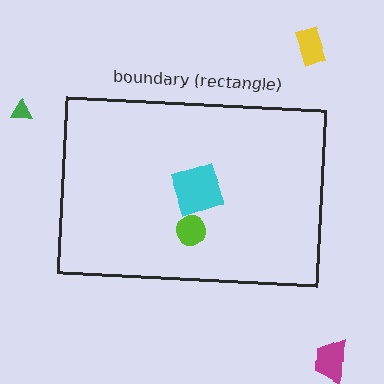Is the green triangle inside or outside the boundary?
Outside.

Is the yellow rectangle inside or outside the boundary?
Outside.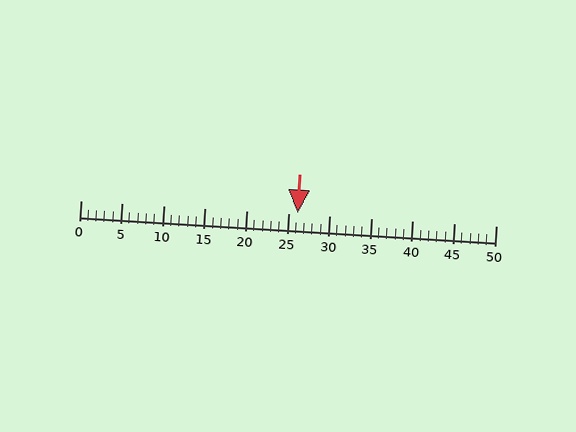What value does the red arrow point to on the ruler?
The red arrow points to approximately 26.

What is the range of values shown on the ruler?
The ruler shows values from 0 to 50.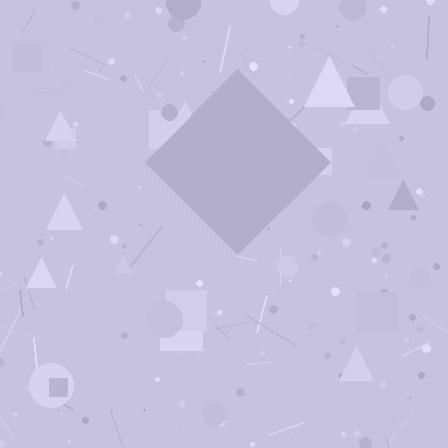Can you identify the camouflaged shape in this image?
The camouflaged shape is a diamond.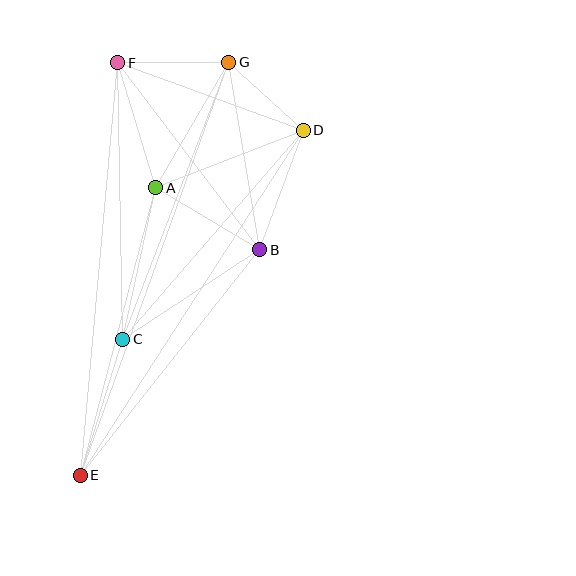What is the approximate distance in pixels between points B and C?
The distance between B and C is approximately 164 pixels.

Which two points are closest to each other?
Points D and G are closest to each other.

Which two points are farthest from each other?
Points E and G are farthest from each other.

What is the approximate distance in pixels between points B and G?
The distance between B and G is approximately 190 pixels.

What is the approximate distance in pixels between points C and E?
The distance between C and E is approximately 142 pixels.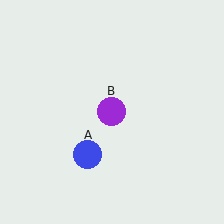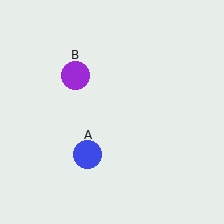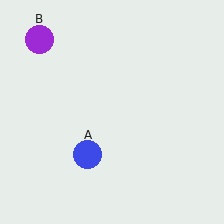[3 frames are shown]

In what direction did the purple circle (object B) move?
The purple circle (object B) moved up and to the left.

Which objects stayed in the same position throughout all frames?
Blue circle (object A) remained stationary.